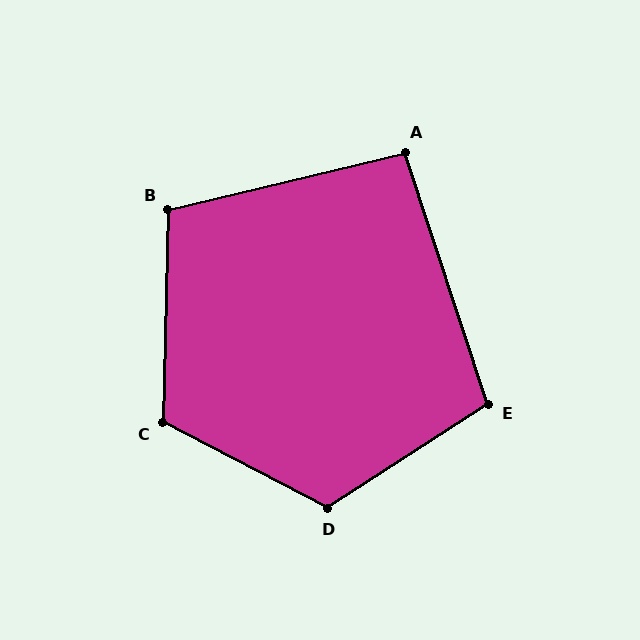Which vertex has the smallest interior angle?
A, at approximately 95 degrees.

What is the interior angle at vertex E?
Approximately 105 degrees (obtuse).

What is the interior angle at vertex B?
Approximately 105 degrees (obtuse).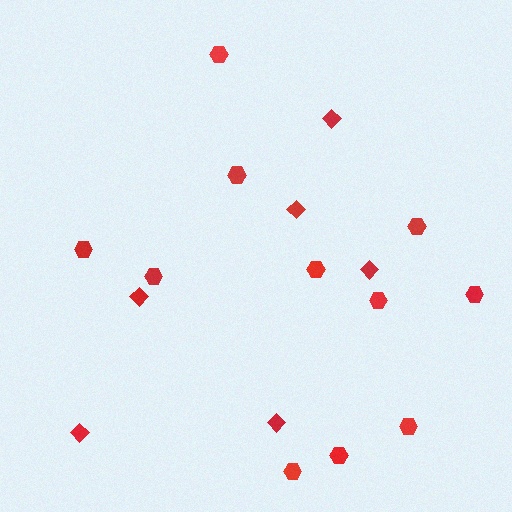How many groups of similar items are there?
There are 2 groups: one group of hexagons (11) and one group of diamonds (6).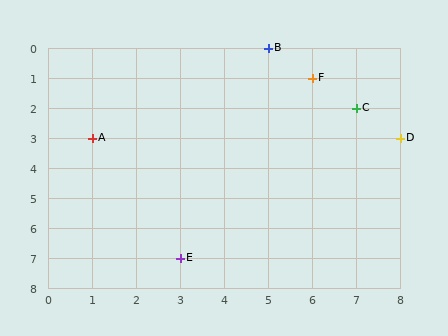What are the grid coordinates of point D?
Point D is at grid coordinates (8, 3).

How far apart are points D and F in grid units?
Points D and F are 2 columns and 2 rows apart (about 2.8 grid units diagonally).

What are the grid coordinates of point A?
Point A is at grid coordinates (1, 3).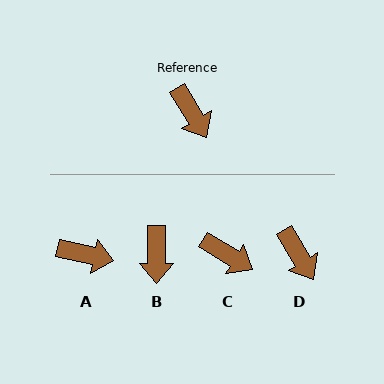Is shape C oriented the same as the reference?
No, it is off by about 28 degrees.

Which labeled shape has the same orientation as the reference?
D.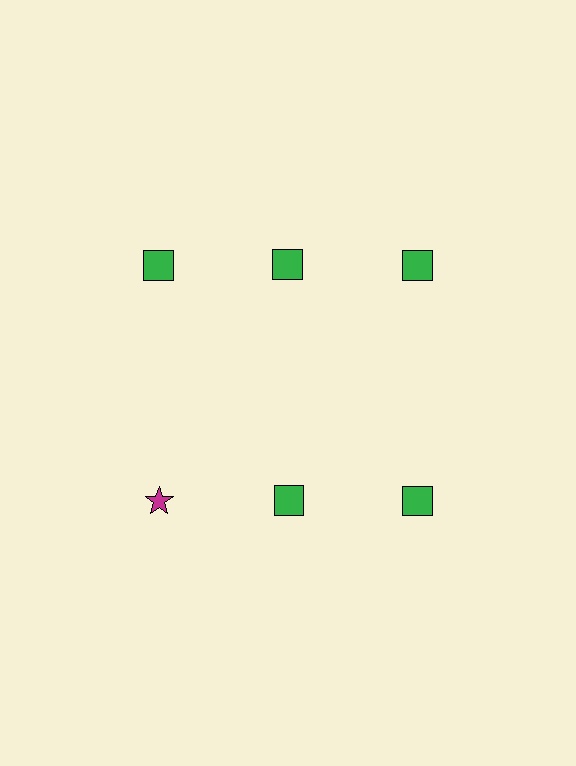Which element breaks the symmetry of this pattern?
The magenta star in the second row, leftmost column breaks the symmetry. All other shapes are green squares.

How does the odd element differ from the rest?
It differs in both color (magenta instead of green) and shape (star instead of square).